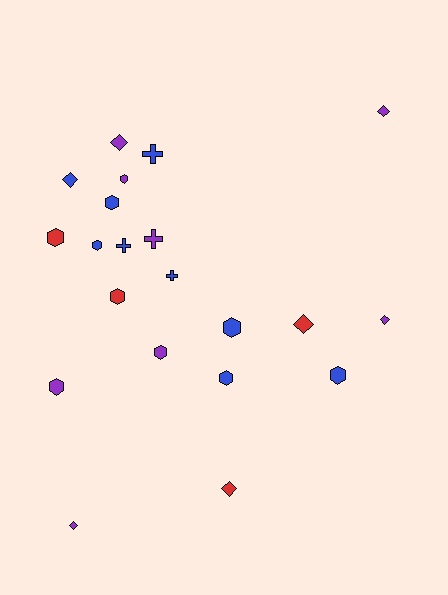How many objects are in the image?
There are 21 objects.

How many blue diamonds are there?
There is 1 blue diamond.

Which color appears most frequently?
Blue, with 9 objects.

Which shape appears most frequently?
Hexagon, with 10 objects.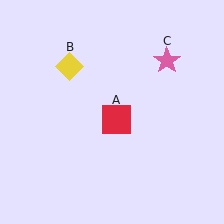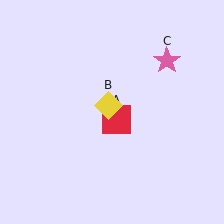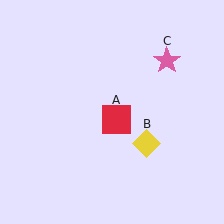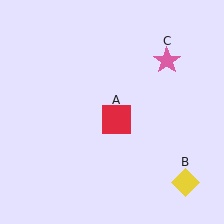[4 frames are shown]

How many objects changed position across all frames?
1 object changed position: yellow diamond (object B).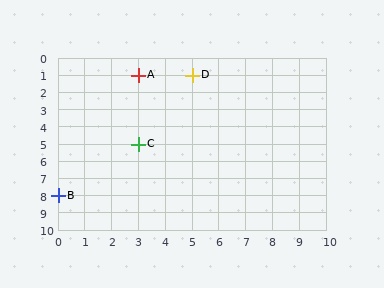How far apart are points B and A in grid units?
Points B and A are 3 columns and 7 rows apart (about 7.6 grid units diagonally).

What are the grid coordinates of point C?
Point C is at grid coordinates (3, 5).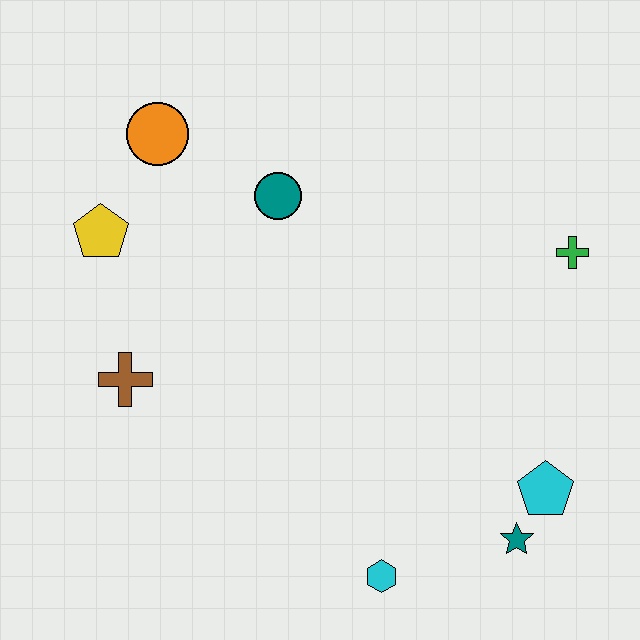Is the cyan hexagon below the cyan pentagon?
Yes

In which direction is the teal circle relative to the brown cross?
The teal circle is above the brown cross.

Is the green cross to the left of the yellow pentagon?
No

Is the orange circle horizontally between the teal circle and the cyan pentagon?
No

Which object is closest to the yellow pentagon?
The orange circle is closest to the yellow pentagon.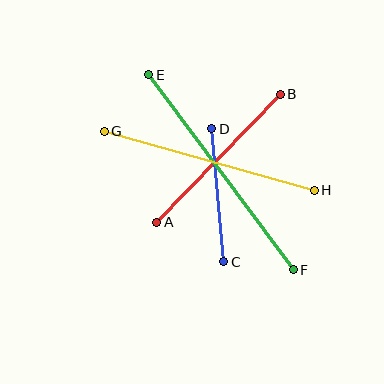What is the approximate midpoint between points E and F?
The midpoint is at approximately (221, 172) pixels.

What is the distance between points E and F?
The distance is approximately 243 pixels.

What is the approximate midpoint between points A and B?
The midpoint is at approximately (218, 158) pixels.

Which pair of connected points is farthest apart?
Points E and F are farthest apart.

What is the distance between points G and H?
The distance is approximately 218 pixels.